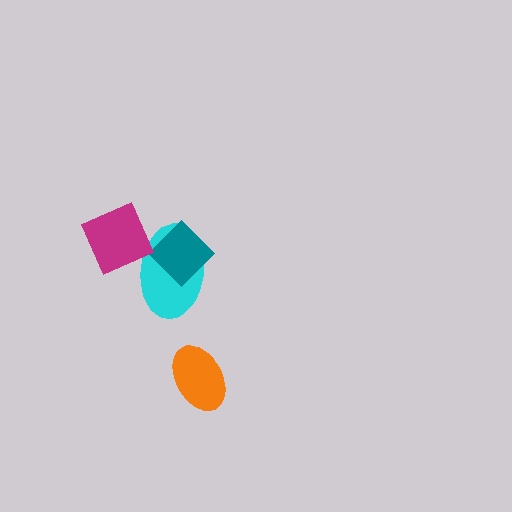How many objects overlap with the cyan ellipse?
2 objects overlap with the cyan ellipse.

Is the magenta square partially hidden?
No, no other shape covers it.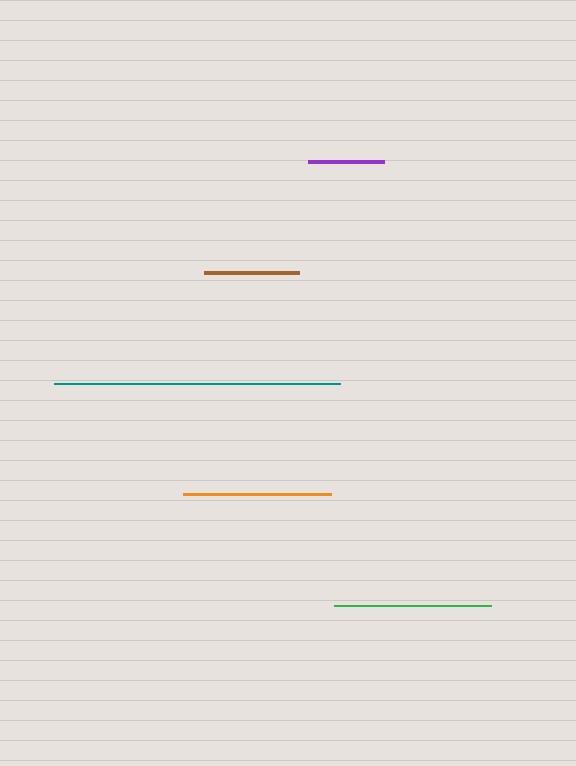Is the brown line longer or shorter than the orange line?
The orange line is longer than the brown line.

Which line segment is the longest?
The teal line is the longest at approximately 286 pixels.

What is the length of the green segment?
The green segment is approximately 157 pixels long.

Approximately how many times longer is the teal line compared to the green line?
The teal line is approximately 1.8 times the length of the green line.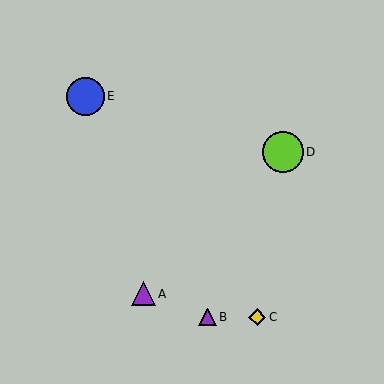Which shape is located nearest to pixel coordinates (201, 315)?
The purple triangle (labeled B) at (208, 317) is nearest to that location.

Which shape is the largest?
The lime circle (labeled D) is the largest.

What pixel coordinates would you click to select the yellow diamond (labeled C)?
Click at (257, 317) to select the yellow diamond C.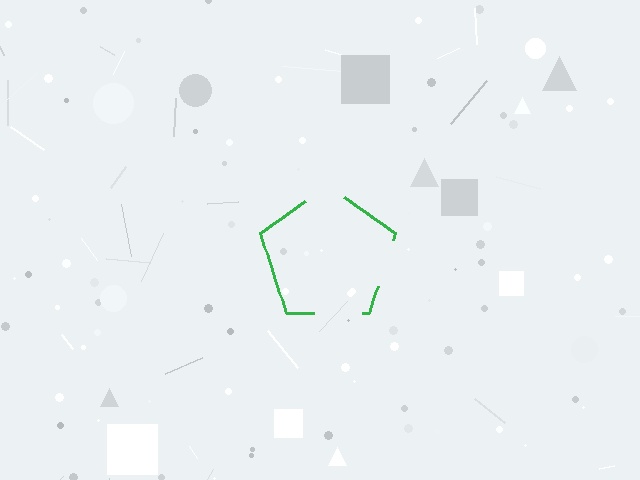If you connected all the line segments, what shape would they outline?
They would outline a pentagon.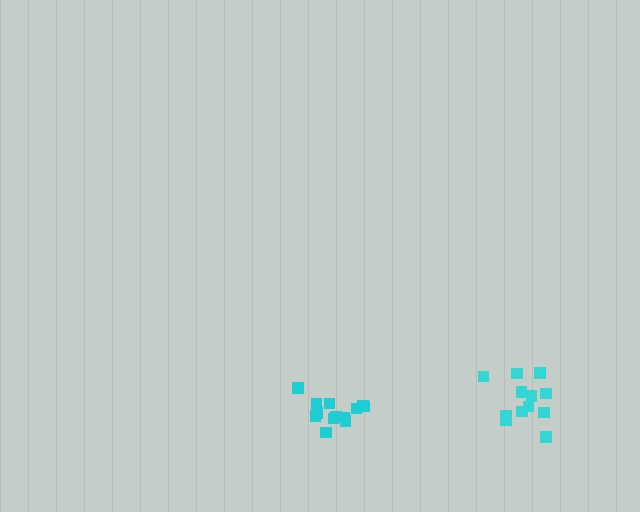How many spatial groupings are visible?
There are 2 spatial groupings.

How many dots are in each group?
Group 1: 13 dots, Group 2: 12 dots (25 total).